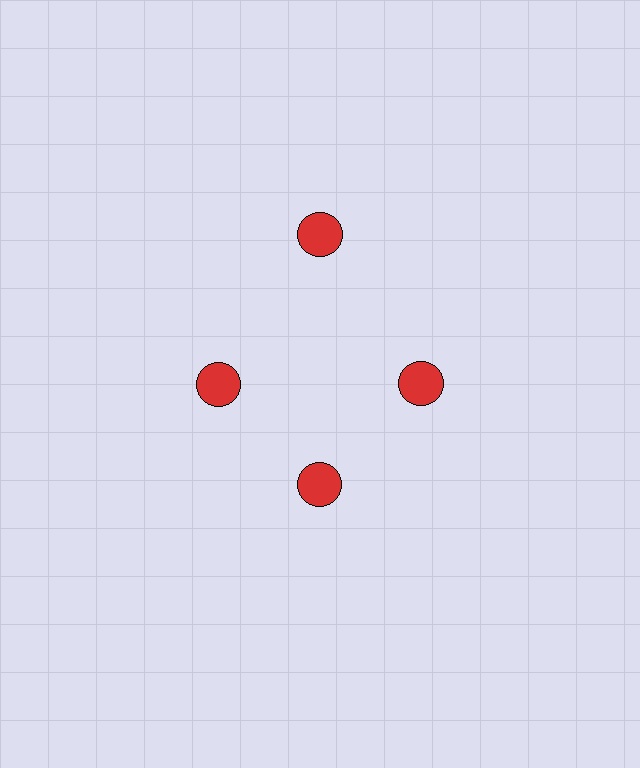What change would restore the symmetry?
The symmetry would be restored by moving it inward, back onto the ring so that all 4 circles sit at equal angles and equal distance from the center.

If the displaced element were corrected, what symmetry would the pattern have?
It would have 4-fold rotational symmetry — the pattern would map onto itself every 90 degrees.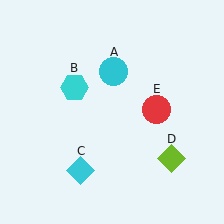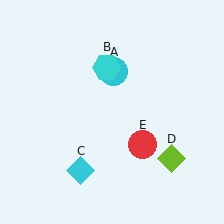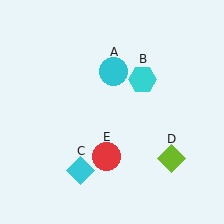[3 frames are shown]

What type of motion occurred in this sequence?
The cyan hexagon (object B), red circle (object E) rotated clockwise around the center of the scene.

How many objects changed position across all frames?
2 objects changed position: cyan hexagon (object B), red circle (object E).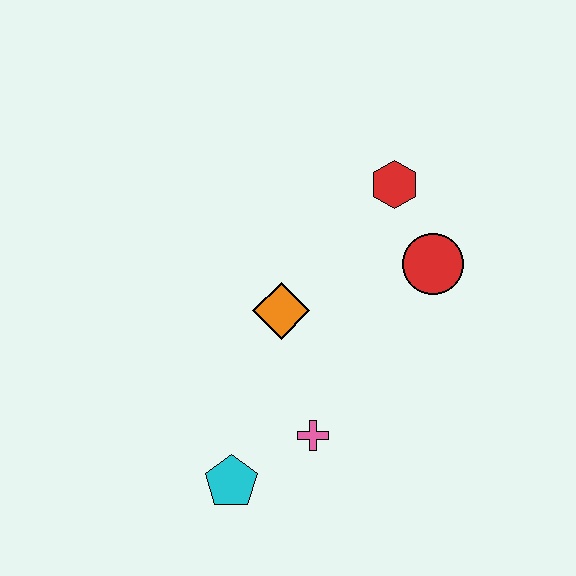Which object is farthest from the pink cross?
The red hexagon is farthest from the pink cross.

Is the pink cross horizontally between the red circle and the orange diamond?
Yes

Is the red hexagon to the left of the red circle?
Yes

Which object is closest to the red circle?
The red hexagon is closest to the red circle.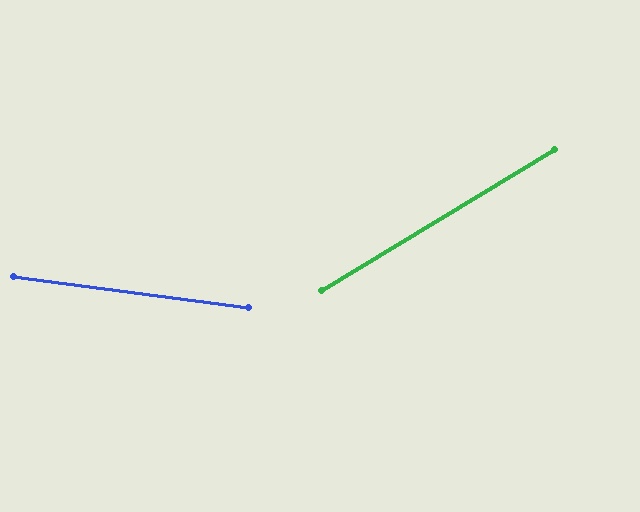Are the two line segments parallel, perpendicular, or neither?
Neither parallel nor perpendicular — they differ by about 39°.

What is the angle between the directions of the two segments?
Approximately 39 degrees.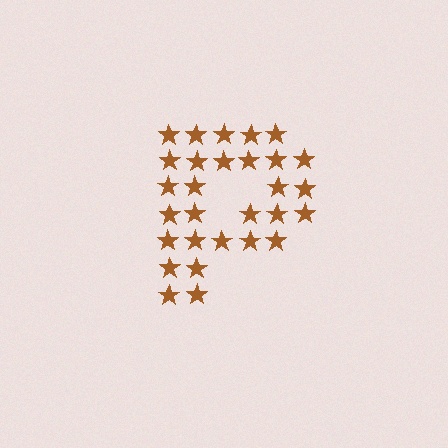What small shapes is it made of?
It is made of small stars.